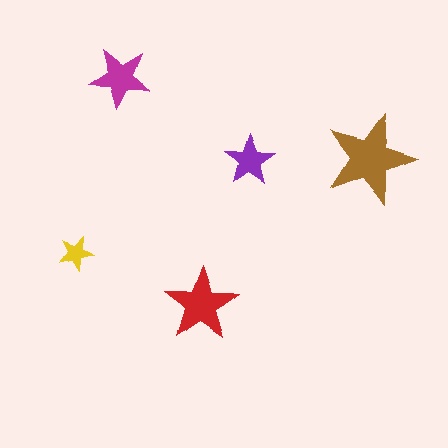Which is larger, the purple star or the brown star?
The brown one.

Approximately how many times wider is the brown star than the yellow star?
About 2.5 times wider.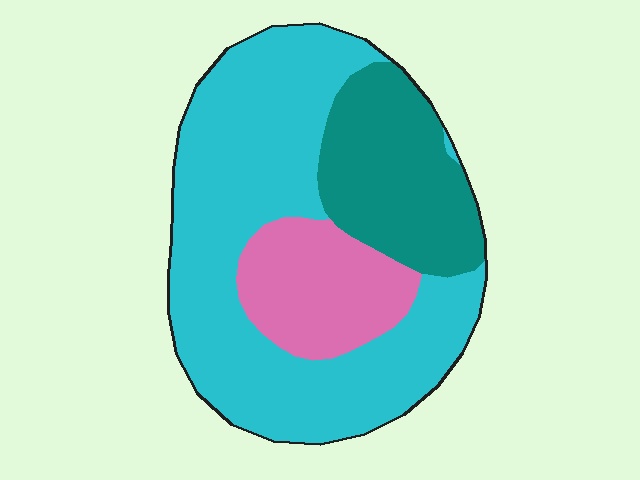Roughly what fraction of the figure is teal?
Teal takes up about one quarter (1/4) of the figure.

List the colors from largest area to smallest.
From largest to smallest: cyan, teal, pink.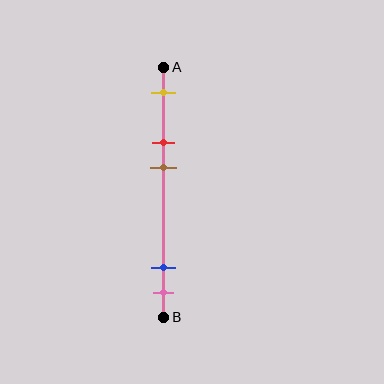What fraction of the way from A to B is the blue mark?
The blue mark is approximately 80% (0.8) of the way from A to B.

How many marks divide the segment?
There are 5 marks dividing the segment.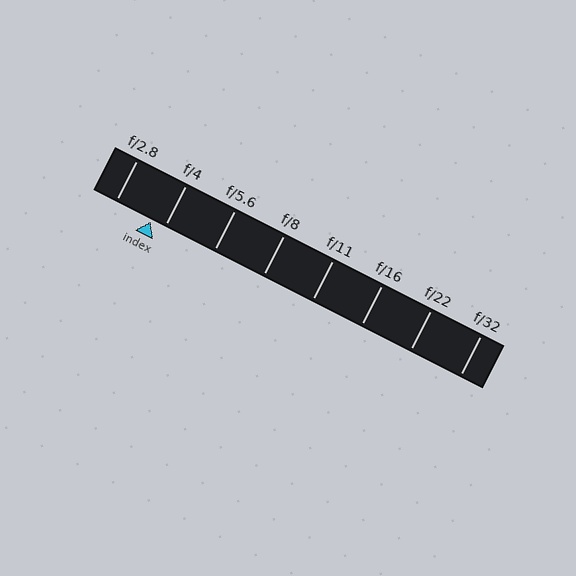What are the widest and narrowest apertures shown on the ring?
The widest aperture shown is f/2.8 and the narrowest is f/32.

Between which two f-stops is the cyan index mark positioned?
The index mark is between f/2.8 and f/4.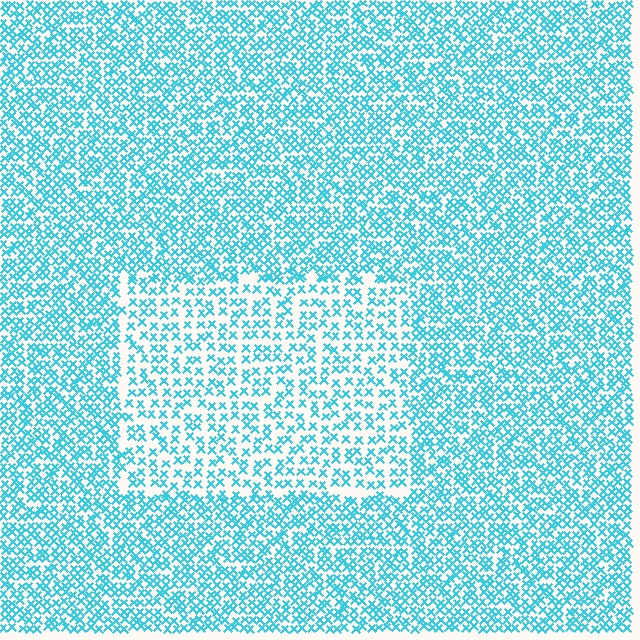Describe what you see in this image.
The image contains small cyan elements arranged at two different densities. A rectangle-shaped region is visible where the elements are less densely packed than the surrounding area.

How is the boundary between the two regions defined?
The boundary is defined by a change in element density (approximately 1.8x ratio). All elements are the same color, size, and shape.